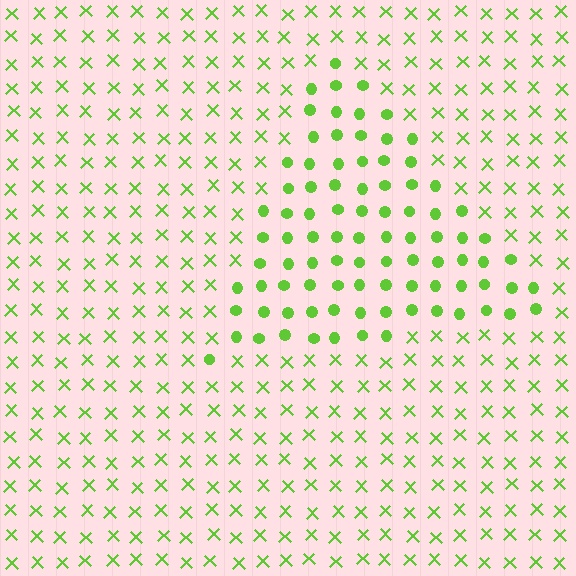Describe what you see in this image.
The image is filled with small lime elements arranged in a uniform grid. A triangle-shaped region contains circles, while the surrounding area contains X marks. The boundary is defined purely by the change in element shape.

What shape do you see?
I see a triangle.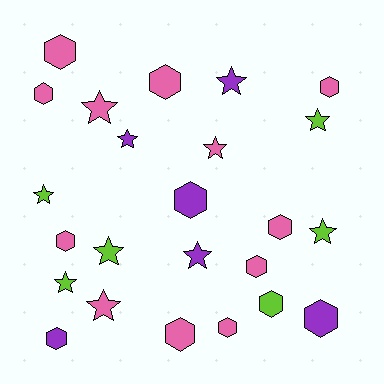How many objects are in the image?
There are 24 objects.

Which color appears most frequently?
Pink, with 12 objects.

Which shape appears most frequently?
Hexagon, with 13 objects.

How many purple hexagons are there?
There are 3 purple hexagons.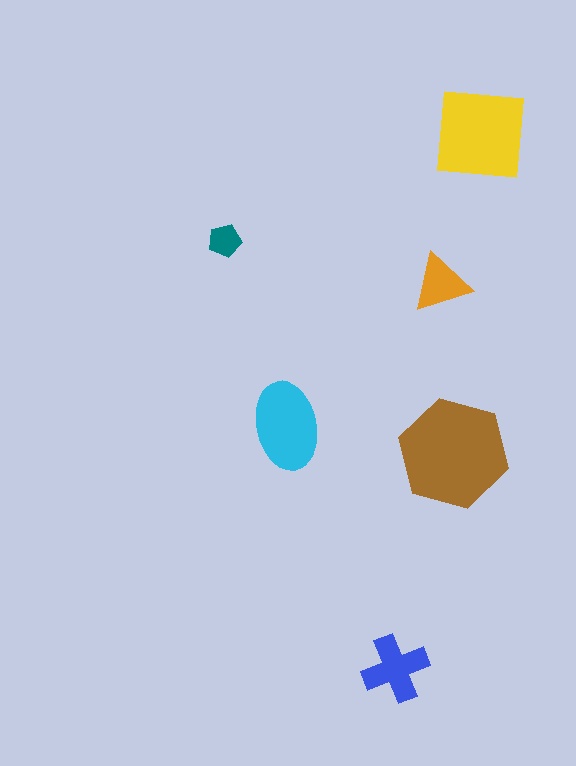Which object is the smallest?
The teal pentagon.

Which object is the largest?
The brown hexagon.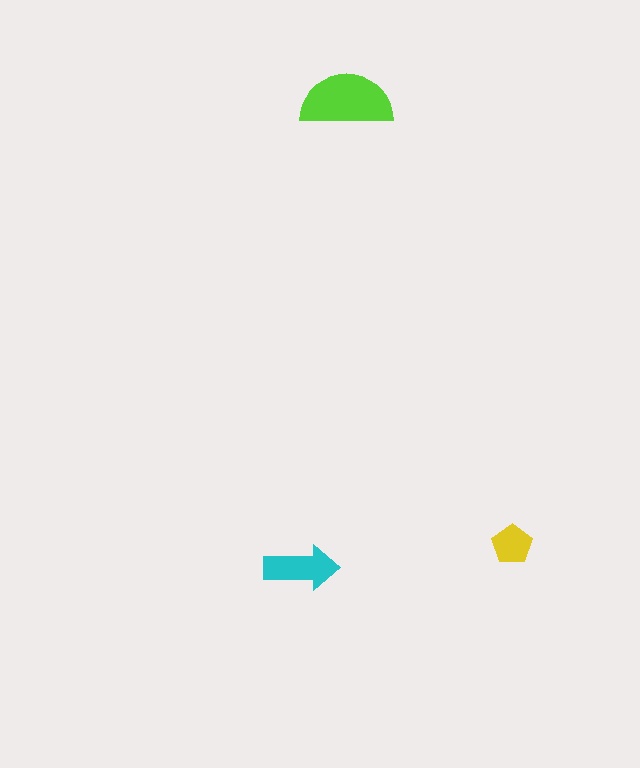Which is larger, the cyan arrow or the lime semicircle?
The lime semicircle.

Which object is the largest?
The lime semicircle.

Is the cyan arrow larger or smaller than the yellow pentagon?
Larger.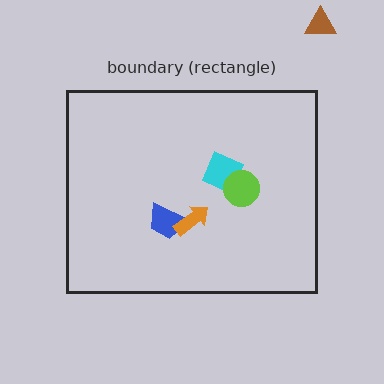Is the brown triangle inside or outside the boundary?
Outside.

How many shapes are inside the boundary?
4 inside, 1 outside.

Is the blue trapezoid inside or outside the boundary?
Inside.